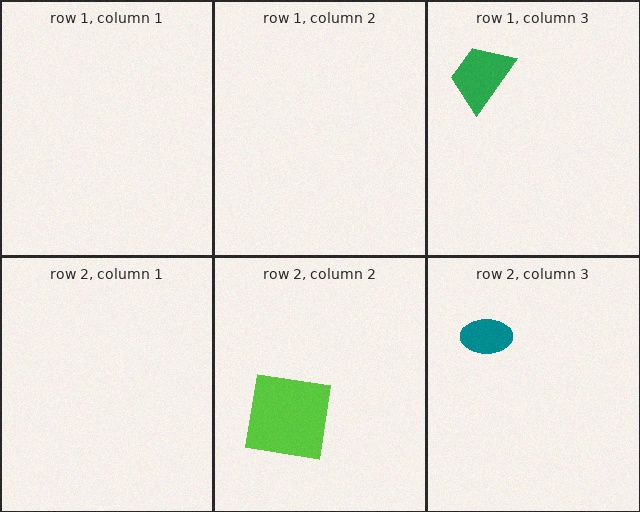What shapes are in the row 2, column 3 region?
The teal ellipse.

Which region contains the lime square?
The row 2, column 2 region.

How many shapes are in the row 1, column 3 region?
1.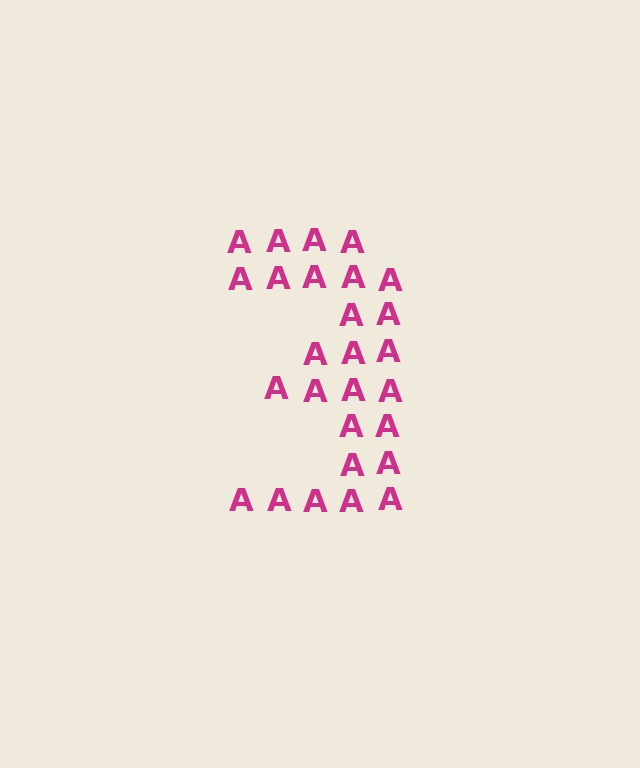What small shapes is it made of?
It is made of small letter A's.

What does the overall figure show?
The overall figure shows the digit 3.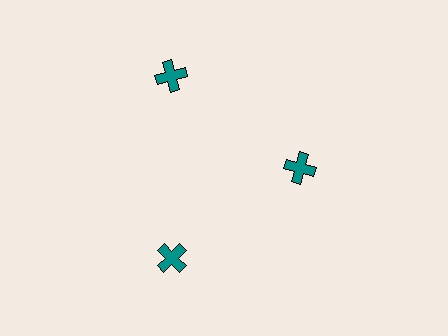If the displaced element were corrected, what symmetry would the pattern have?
It would have 3-fold rotational symmetry — the pattern would map onto itself every 120 degrees.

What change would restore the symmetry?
The symmetry would be restored by moving it outward, back onto the ring so that all 3 crosses sit at equal angles and equal distance from the center.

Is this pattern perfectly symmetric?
No. The 3 teal crosses are arranged in a ring, but one element near the 3 o'clock position is pulled inward toward the center, breaking the 3-fold rotational symmetry.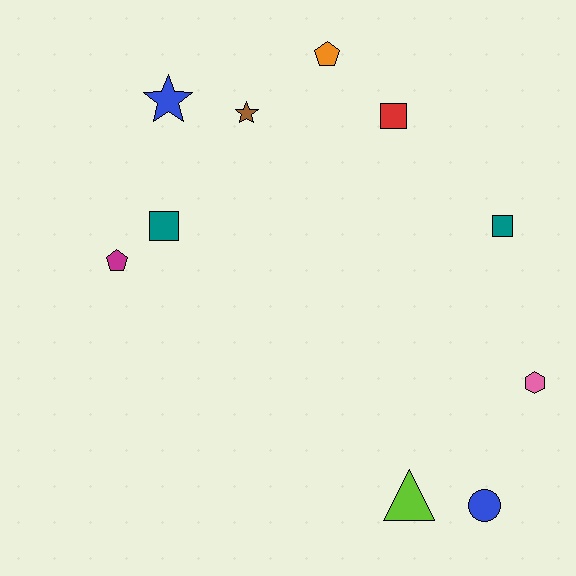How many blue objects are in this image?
There are 2 blue objects.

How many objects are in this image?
There are 10 objects.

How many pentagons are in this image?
There are 2 pentagons.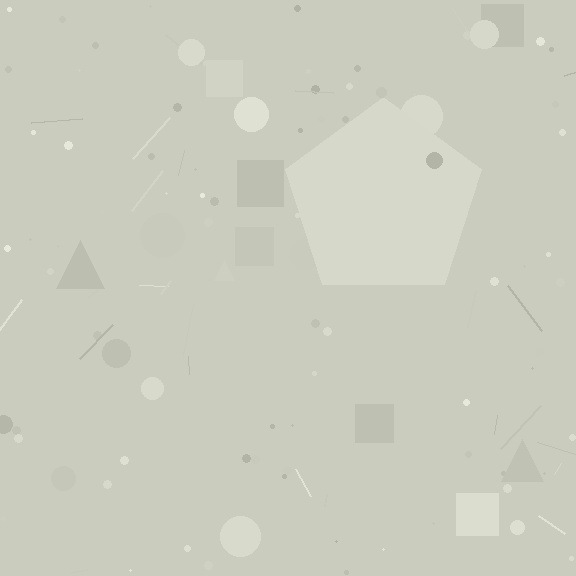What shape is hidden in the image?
A pentagon is hidden in the image.